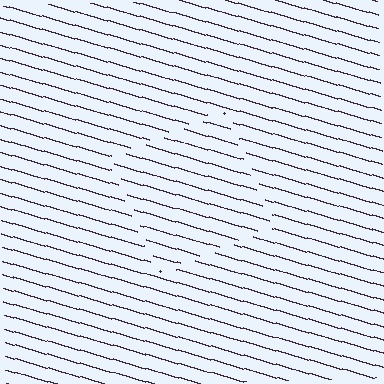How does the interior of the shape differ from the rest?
The interior of the shape contains the same grating, shifted by half a period — the contour is defined by the phase discontinuity where line-ends from the inner and outer gratings abut.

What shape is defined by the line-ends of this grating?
An illusory square. The interior of the shape contains the same grating, shifted by half a period — the contour is defined by the phase discontinuity where line-ends from the inner and outer gratings abut.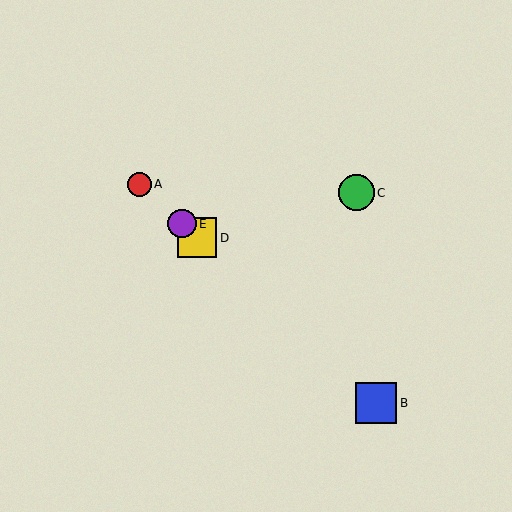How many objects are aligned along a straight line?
4 objects (A, B, D, E) are aligned along a straight line.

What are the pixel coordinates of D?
Object D is at (197, 238).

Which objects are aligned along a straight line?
Objects A, B, D, E are aligned along a straight line.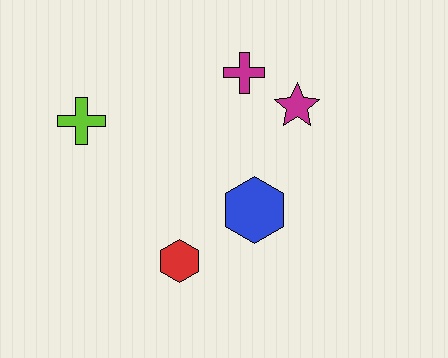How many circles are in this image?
There are no circles.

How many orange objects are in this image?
There are no orange objects.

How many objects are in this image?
There are 5 objects.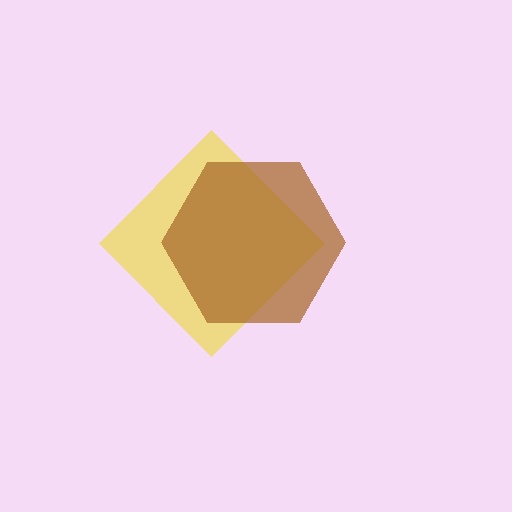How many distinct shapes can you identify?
There are 2 distinct shapes: a yellow diamond, a brown hexagon.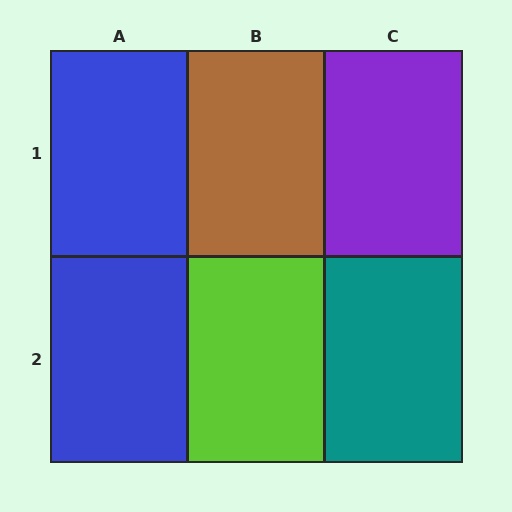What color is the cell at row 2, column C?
Teal.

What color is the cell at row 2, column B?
Lime.